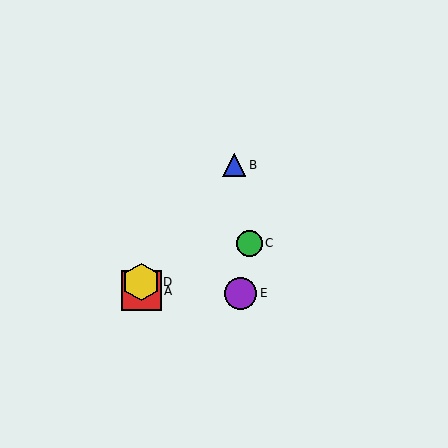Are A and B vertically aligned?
No, A is at x≈141 and B is at x≈234.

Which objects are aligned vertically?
Objects A, D are aligned vertically.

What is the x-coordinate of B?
Object B is at x≈234.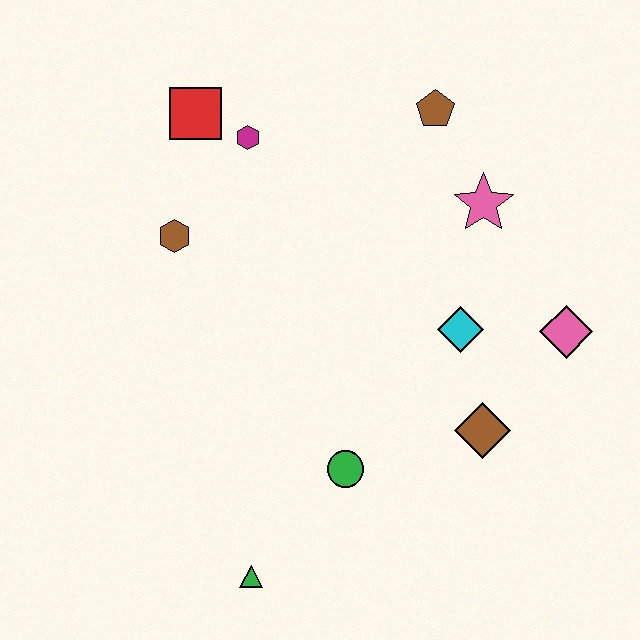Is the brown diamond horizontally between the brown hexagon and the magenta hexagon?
No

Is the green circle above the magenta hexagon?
No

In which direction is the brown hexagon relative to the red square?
The brown hexagon is below the red square.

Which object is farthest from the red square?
The green triangle is farthest from the red square.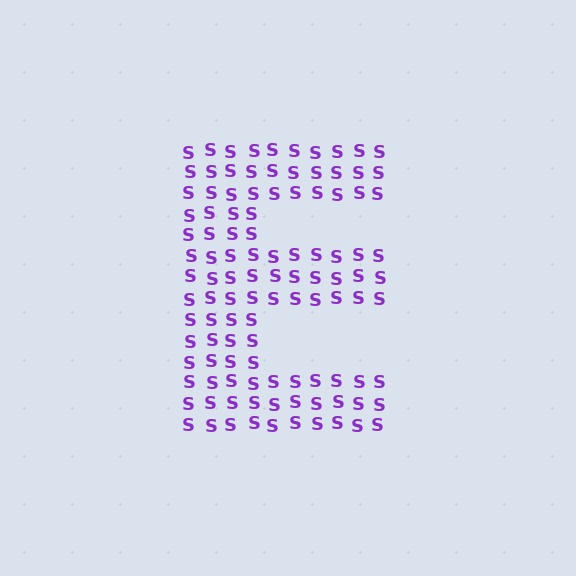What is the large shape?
The large shape is the letter E.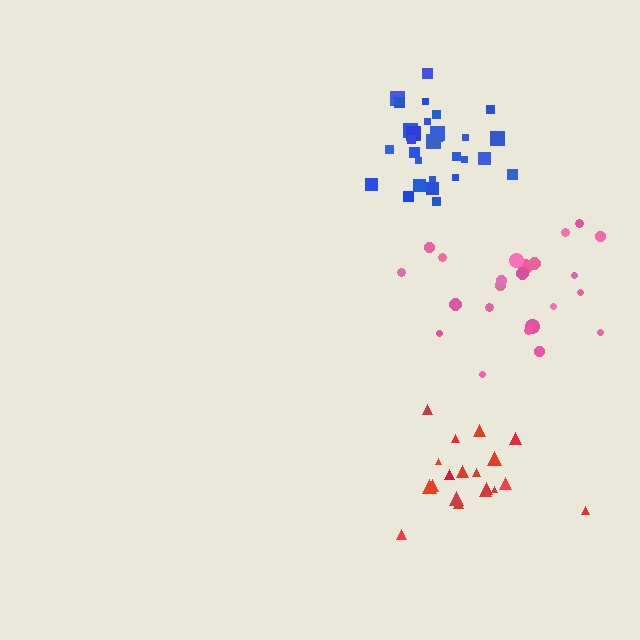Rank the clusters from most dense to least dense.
blue, red, pink.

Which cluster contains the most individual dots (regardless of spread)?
Blue (29).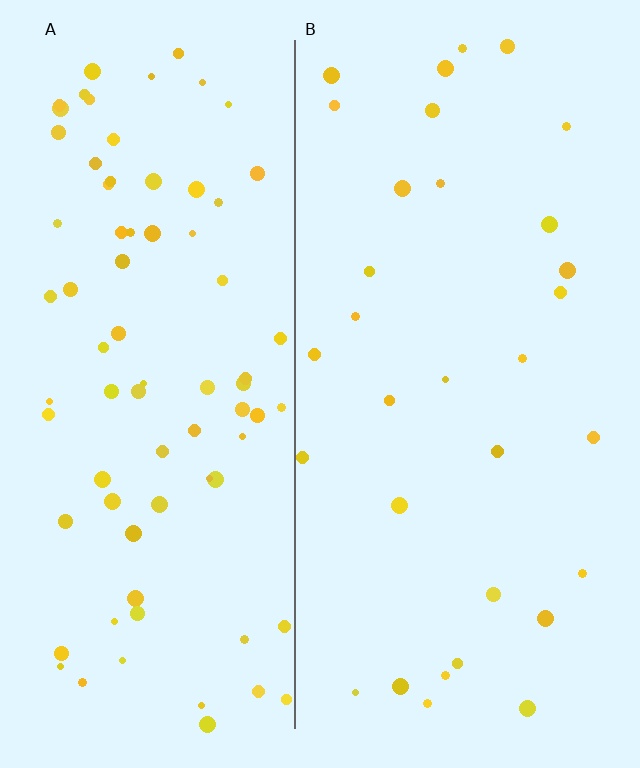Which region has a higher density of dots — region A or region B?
A (the left).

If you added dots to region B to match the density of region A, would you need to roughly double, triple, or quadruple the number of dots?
Approximately triple.